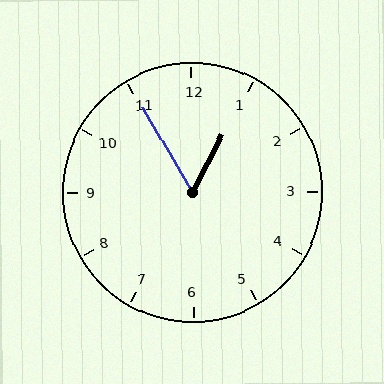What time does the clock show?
12:55.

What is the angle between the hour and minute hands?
Approximately 58 degrees.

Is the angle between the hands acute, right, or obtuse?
It is acute.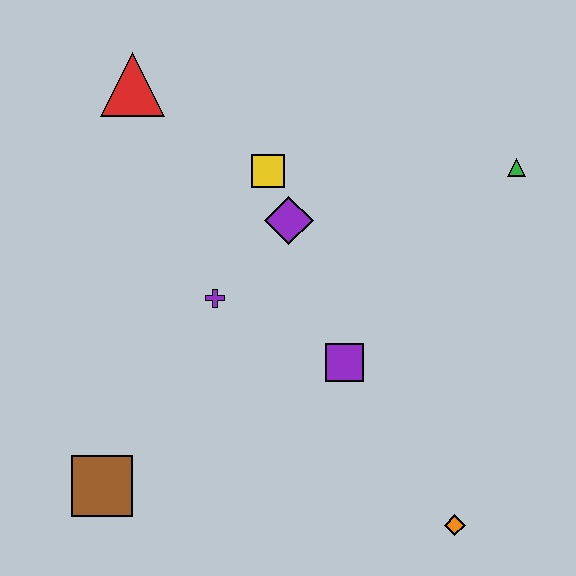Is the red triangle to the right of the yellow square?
No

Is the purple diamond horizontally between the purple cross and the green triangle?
Yes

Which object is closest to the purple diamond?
The yellow square is closest to the purple diamond.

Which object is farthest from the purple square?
The red triangle is farthest from the purple square.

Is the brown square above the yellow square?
No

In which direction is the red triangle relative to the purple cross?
The red triangle is above the purple cross.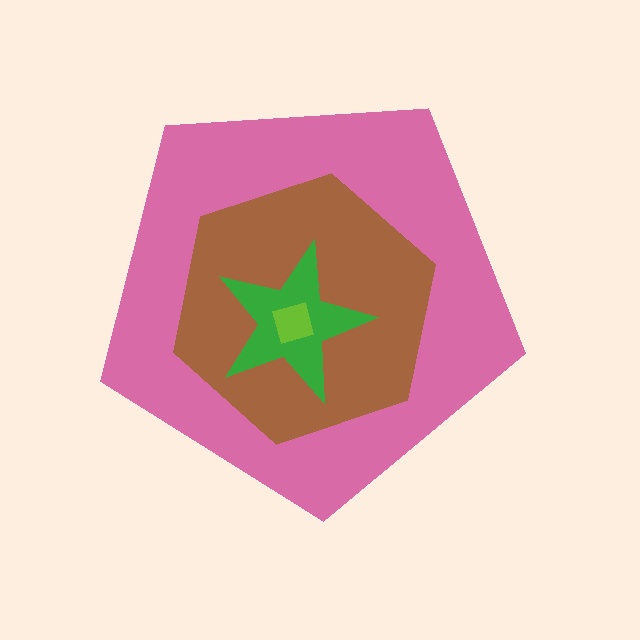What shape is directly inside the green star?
The lime square.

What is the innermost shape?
The lime square.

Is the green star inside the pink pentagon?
Yes.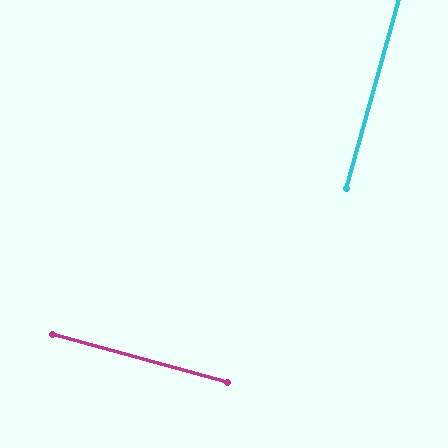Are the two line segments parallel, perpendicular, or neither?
Perpendicular — they meet at approximately 90°.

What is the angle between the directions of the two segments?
Approximately 90 degrees.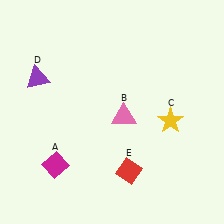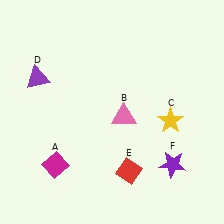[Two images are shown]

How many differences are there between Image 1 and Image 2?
There is 1 difference between the two images.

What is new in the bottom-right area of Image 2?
A purple star (F) was added in the bottom-right area of Image 2.